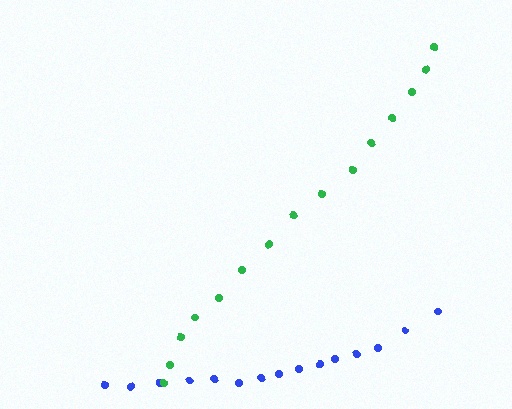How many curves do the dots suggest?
There are 2 distinct paths.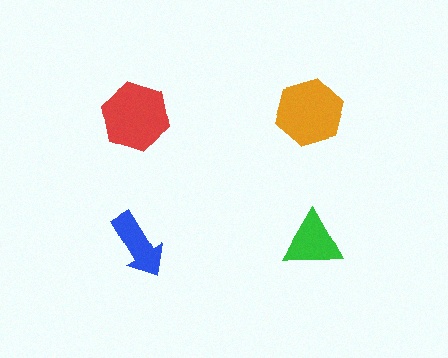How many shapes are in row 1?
2 shapes.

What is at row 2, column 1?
A blue arrow.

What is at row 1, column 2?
An orange hexagon.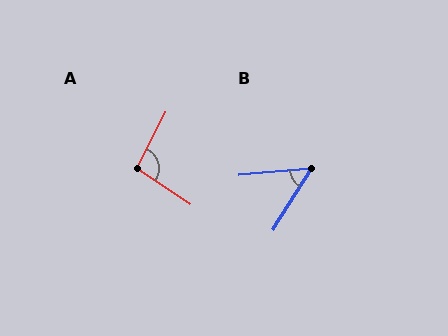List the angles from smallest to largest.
B (52°), A (97°).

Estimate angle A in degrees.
Approximately 97 degrees.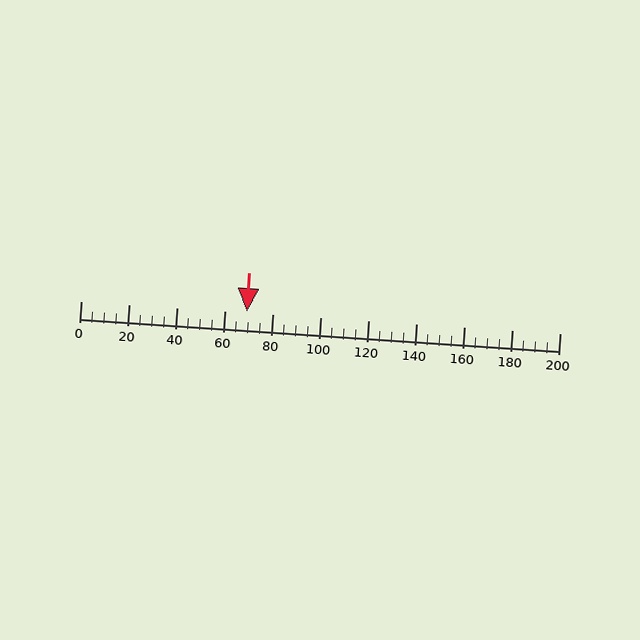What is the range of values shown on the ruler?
The ruler shows values from 0 to 200.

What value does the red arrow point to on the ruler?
The red arrow points to approximately 70.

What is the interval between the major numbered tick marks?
The major tick marks are spaced 20 units apart.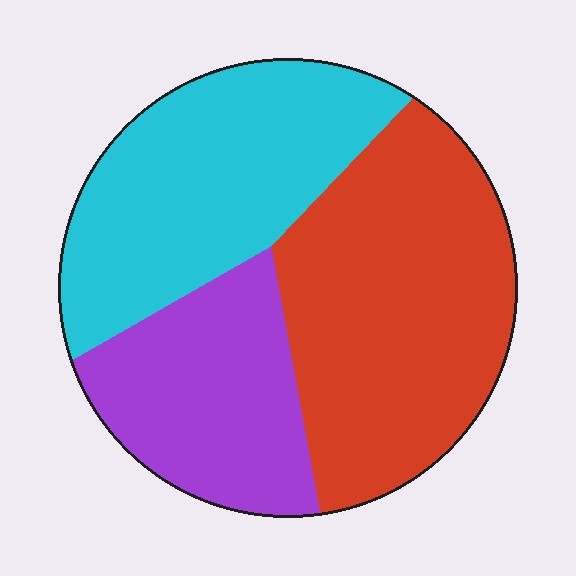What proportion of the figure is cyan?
Cyan covers around 35% of the figure.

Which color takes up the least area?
Purple, at roughly 25%.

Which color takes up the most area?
Red, at roughly 40%.